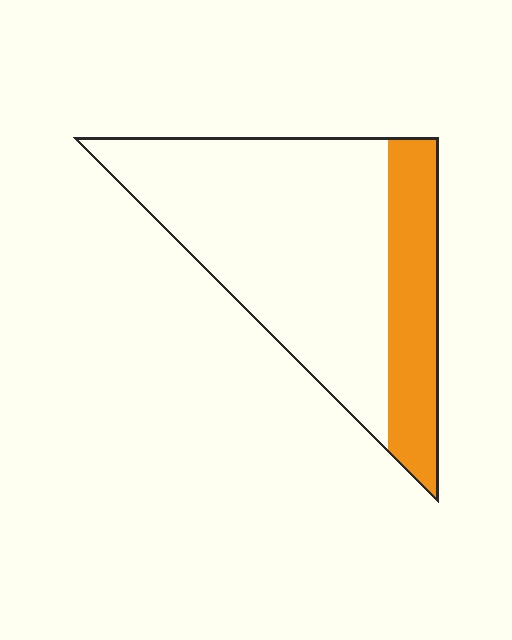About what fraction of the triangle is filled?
About one quarter (1/4).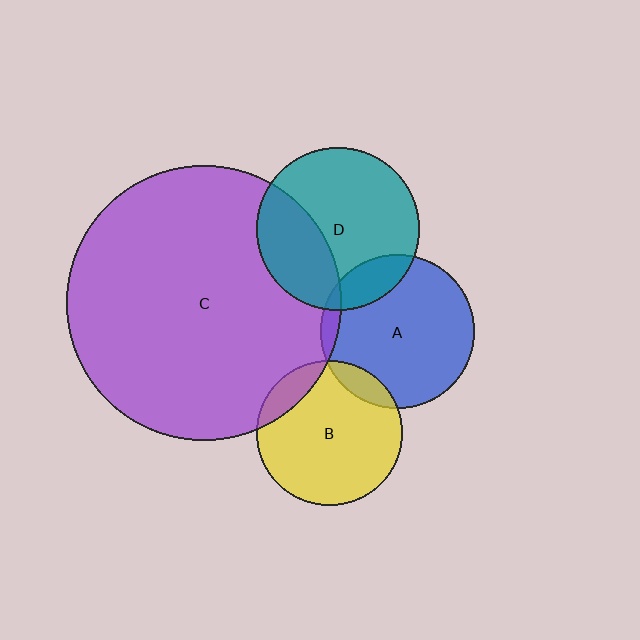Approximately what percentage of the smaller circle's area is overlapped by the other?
Approximately 35%.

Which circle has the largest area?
Circle C (purple).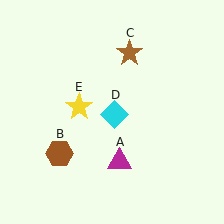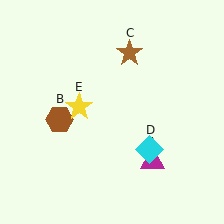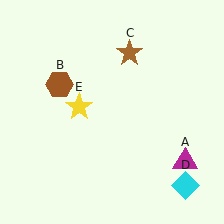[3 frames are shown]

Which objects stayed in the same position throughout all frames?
Brown star (object C) and yellow star (object E) remained stationary.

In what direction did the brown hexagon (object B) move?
The brown hexagon (object B) moved up.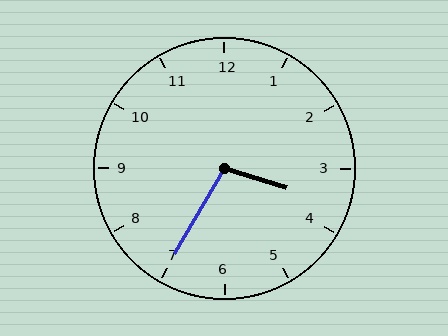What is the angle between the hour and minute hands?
Approximately 102 degrees.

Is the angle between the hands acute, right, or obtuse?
It is obtuse.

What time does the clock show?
3:35.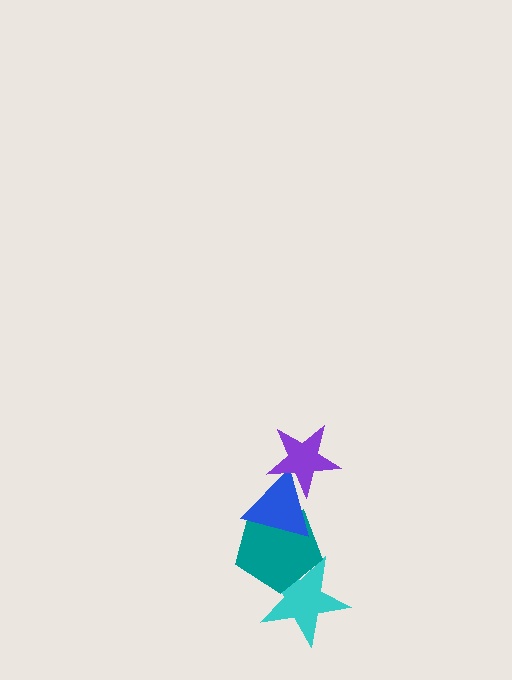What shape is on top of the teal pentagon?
The blue triangle is on top of the teal pentagon.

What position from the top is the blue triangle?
The blue triangle is 2nd from the top.